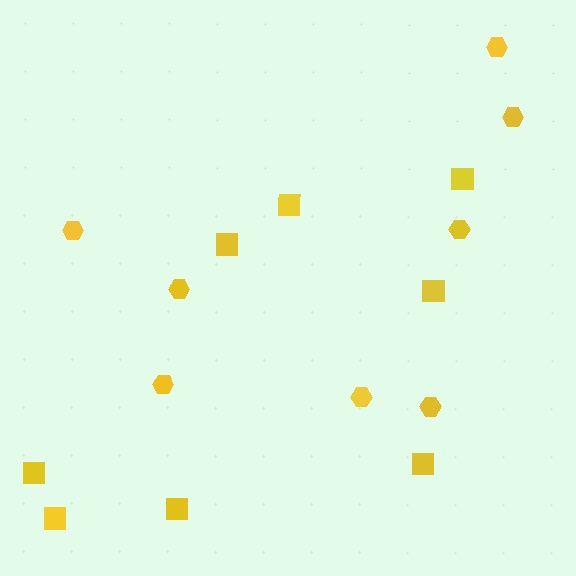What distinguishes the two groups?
There are 2 groups: one group of hexagons (8) and one group of squares (8).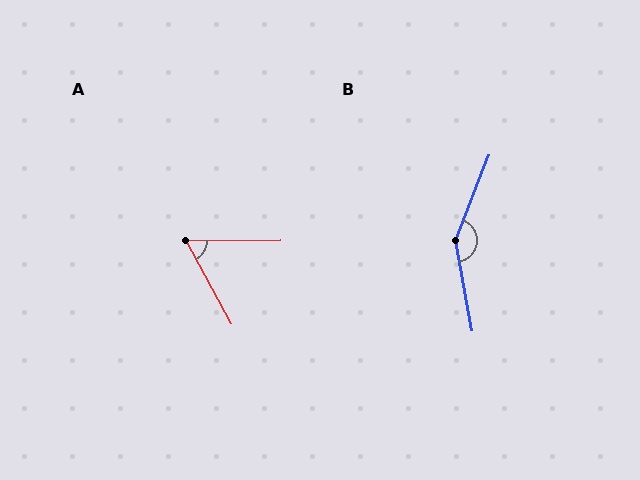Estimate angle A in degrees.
Approximately 61 degrees.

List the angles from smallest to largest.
A (61°), B (148°).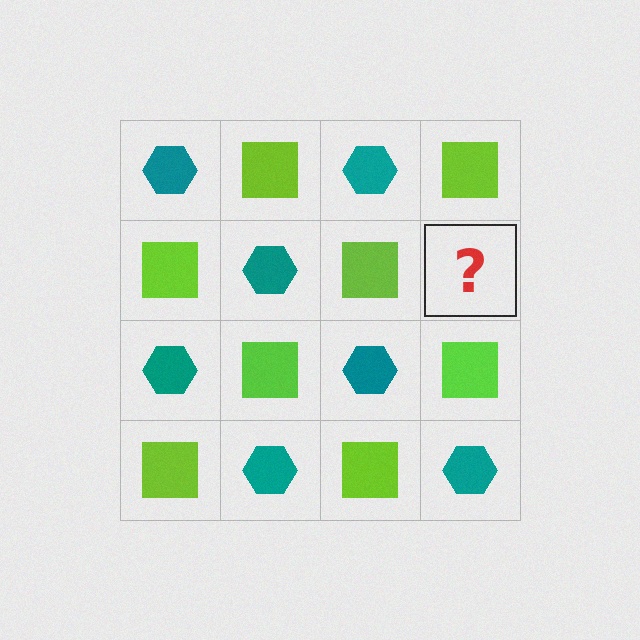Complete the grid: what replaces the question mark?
The question mark should be replaced with a teal hexagon.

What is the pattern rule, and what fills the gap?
The rule is that it alternates teal hexagon and lime square in a checkerboard pattern. The gap should be filled with a teal hexagon.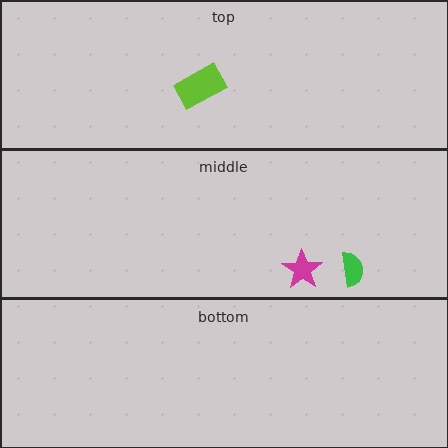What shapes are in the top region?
The lime rectangle.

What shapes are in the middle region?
The green semicircle, the magenta star.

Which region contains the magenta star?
The middle region.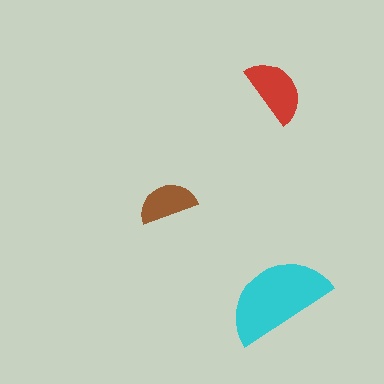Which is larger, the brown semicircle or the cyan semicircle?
The cyan one.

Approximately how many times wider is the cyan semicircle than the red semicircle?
About 1.5 times wider.